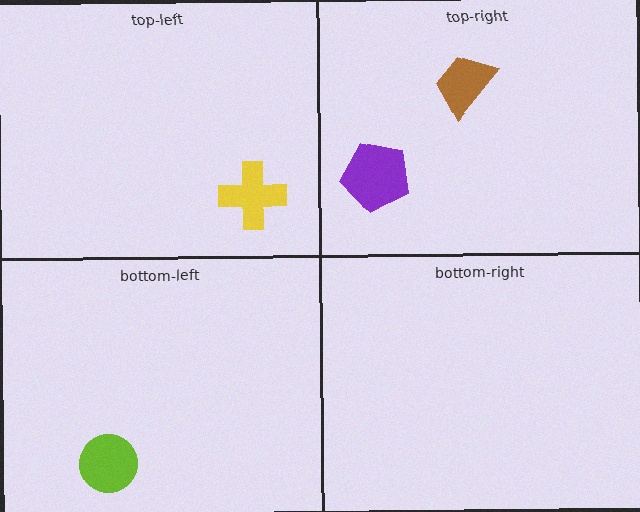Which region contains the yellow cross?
The top-left region.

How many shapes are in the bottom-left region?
1.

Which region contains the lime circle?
The bottom-left region.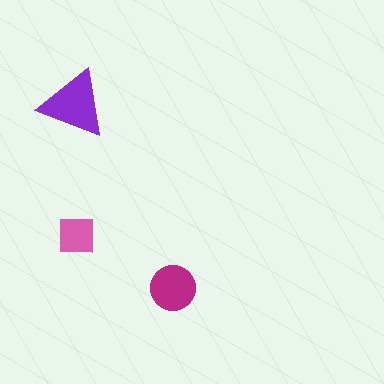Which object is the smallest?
The pink square.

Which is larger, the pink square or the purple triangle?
The purple triangle.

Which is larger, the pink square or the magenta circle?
The magenta circle.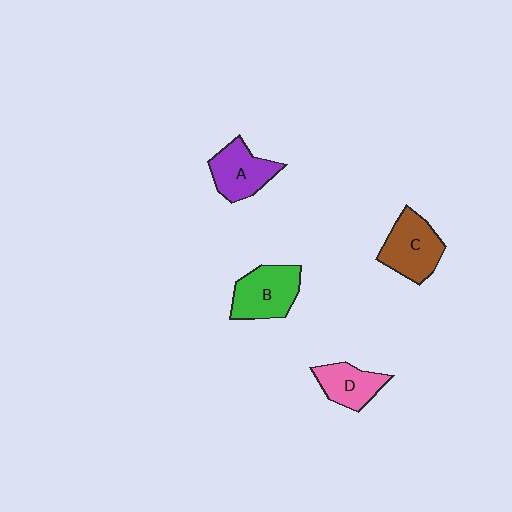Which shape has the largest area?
Shape C (brown).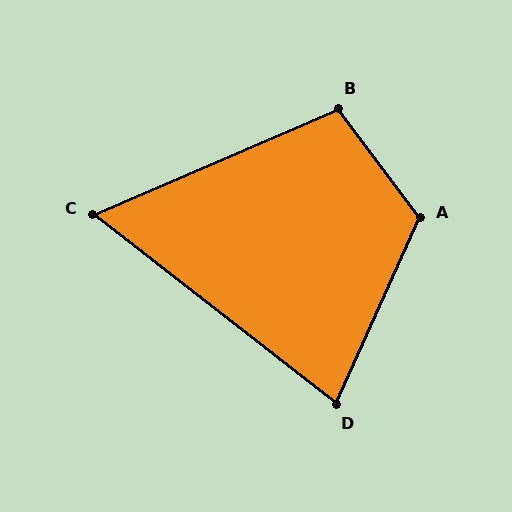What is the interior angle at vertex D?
Approximately 76 degrees (acute).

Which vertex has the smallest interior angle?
C, at approximately 61 degrees.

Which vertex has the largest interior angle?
A, at approximately 119 degrees.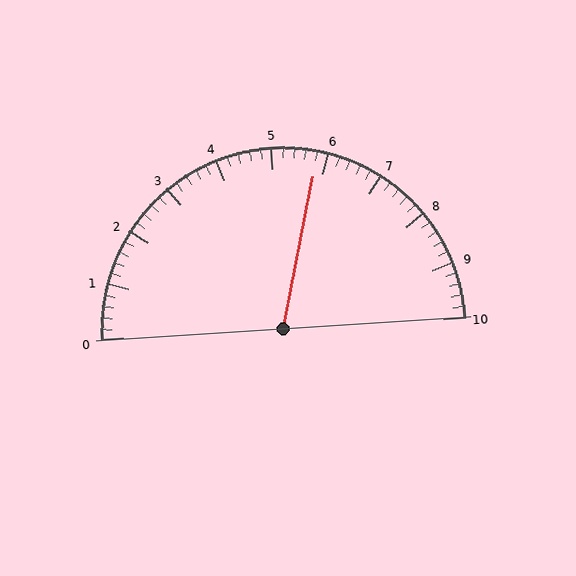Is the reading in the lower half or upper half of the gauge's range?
The reading is in the upper half of the range (0 to 10).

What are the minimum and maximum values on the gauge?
The gauge ranges from 0 to 10.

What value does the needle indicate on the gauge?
The needle indicates approximately 5.8.